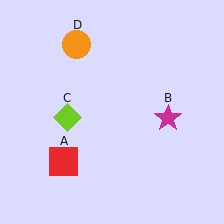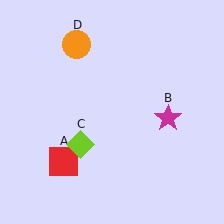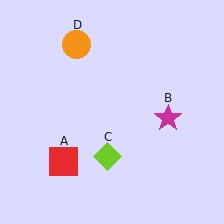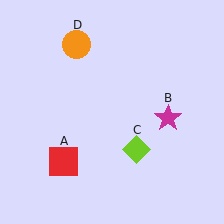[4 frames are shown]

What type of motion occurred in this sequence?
The lime diamond (object C) rotated counterclockwise around the center of the scene.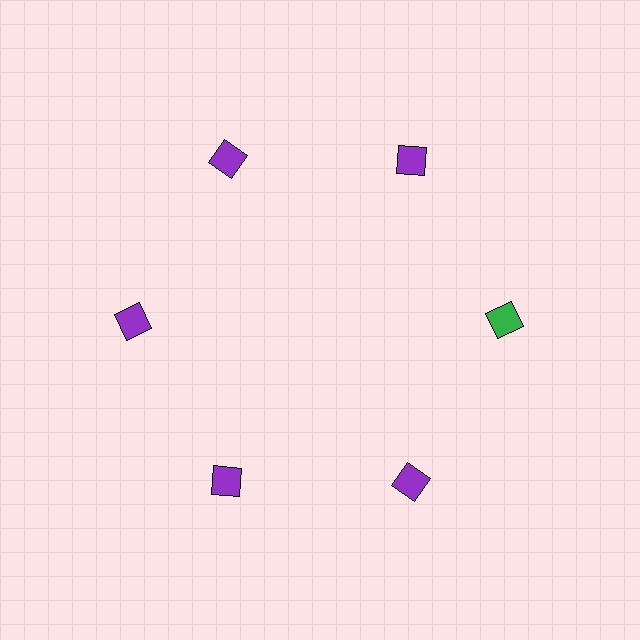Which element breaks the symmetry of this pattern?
The green diamond at roughly the 3 o'clock position breaks the symmetry. All other shapes are purple diamonds.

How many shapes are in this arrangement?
There are 6 shapes arranged in a ring pattern.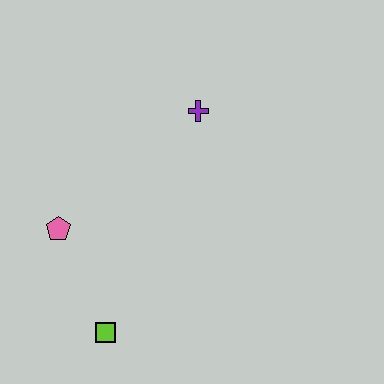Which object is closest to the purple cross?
The pink pentagon is closest to the purple cross.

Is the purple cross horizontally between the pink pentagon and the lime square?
No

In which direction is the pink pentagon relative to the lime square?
The pink pentagon is above the lime square.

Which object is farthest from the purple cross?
The lime square is farthest from the purple cross.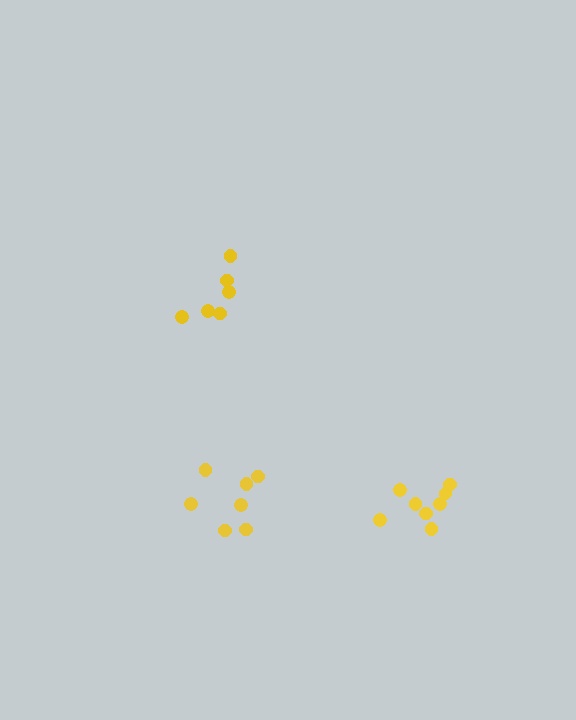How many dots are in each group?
Group 1: 8 dots, Group 2: 6 dots, Group 3: 7 dots (21 total).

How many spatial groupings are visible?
There are 3 spatial groupings.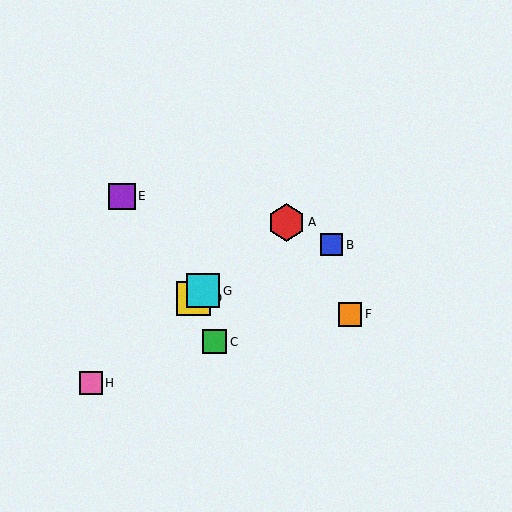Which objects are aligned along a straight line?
Objects A, D, G, H are aligned along a straight line.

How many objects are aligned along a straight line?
4 objects (A, D, G, H) are aligned along a straight line.